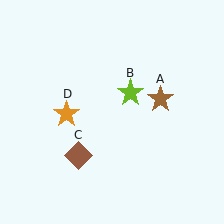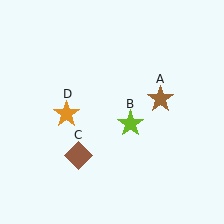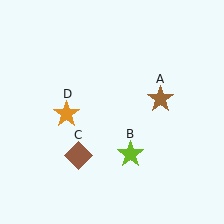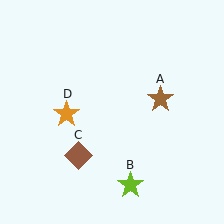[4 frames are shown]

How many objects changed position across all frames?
1 object changed position: lime star (object B).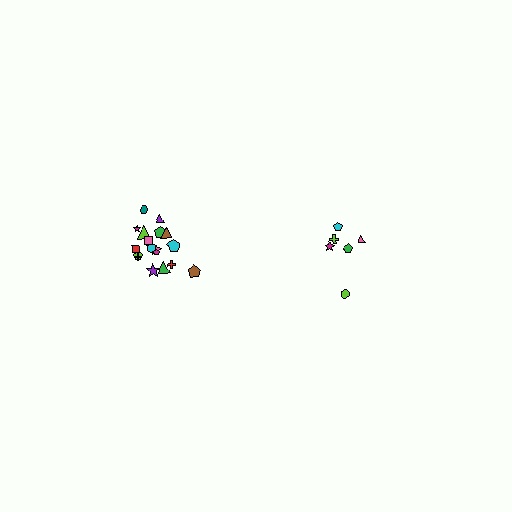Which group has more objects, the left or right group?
The left group.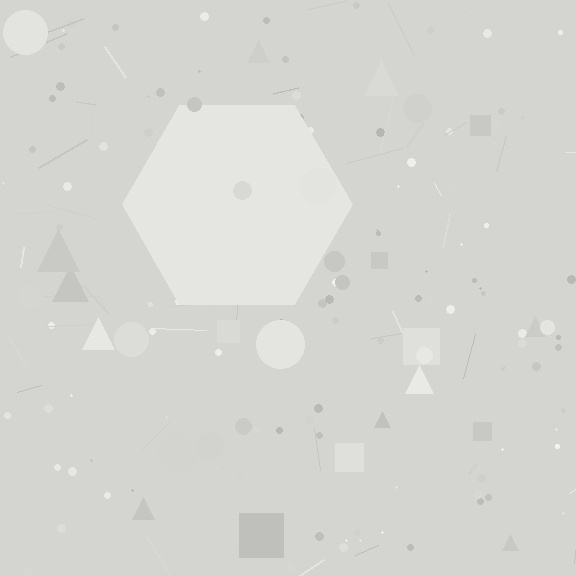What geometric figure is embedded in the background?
A hexagon is embedded in the background.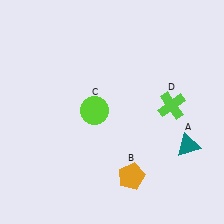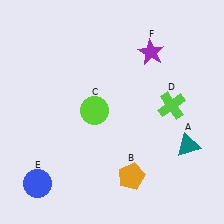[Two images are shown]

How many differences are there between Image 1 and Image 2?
There are 2 differences between the two images.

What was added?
A blue circle (E), a purple star (F) were added in Image 2.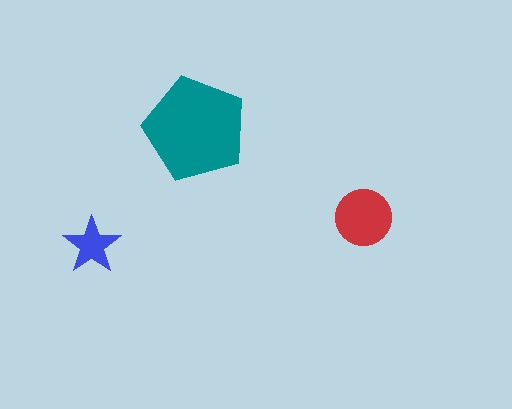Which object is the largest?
The teal pentagon.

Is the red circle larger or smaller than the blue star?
Larger.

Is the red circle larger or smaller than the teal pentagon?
Smaller.